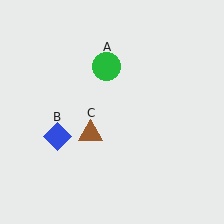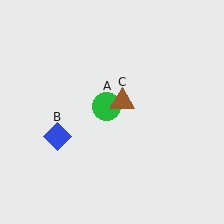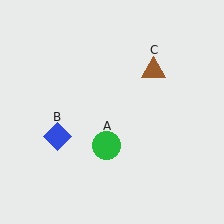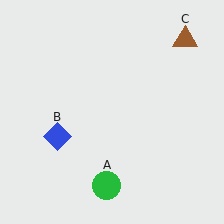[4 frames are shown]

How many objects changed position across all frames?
2 objects changed position: green circle (object A), brown triangle (object C).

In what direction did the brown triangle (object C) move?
The brown triangle (object C) moved up and to the right.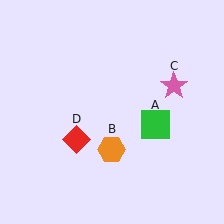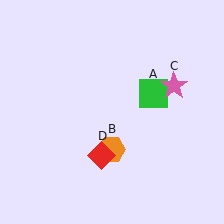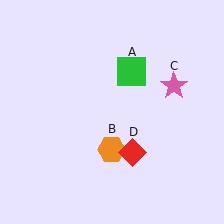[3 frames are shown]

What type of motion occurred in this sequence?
The green square (object A), red diamond (object D) rotated counterclockwise around the center of the scene.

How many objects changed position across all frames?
2 objects changed position: green square (object A), red diamond (object D).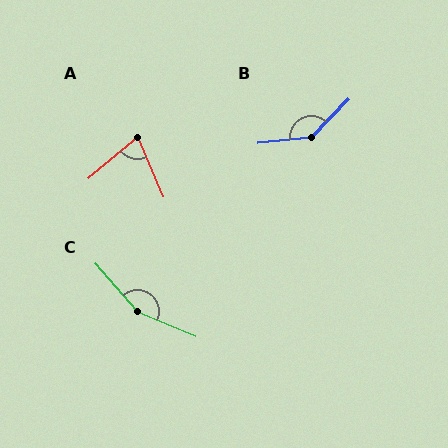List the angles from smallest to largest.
A (73°), B (140°), C (154°).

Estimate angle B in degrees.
Approximately 140 degrees.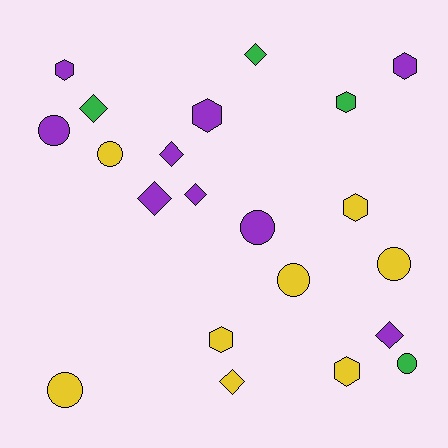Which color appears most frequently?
Purple, with 9 objects.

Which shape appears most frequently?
Diamond, with 7 objects.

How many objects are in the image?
There are 21 objects.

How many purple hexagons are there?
There are 3 purple hexagons.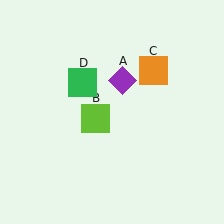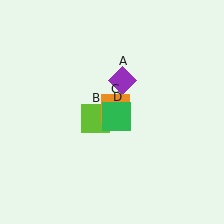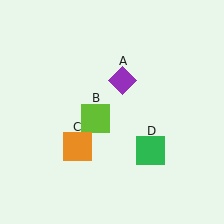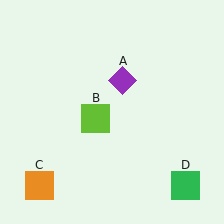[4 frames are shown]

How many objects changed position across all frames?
2 objects changed position: orange square (object C), green square (object D).